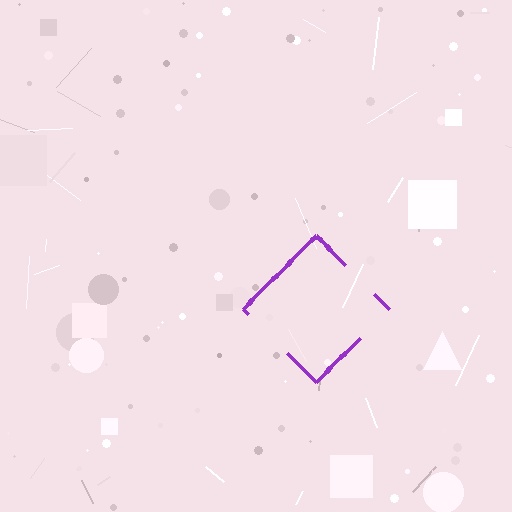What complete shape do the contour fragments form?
The contour fragments form a diamond.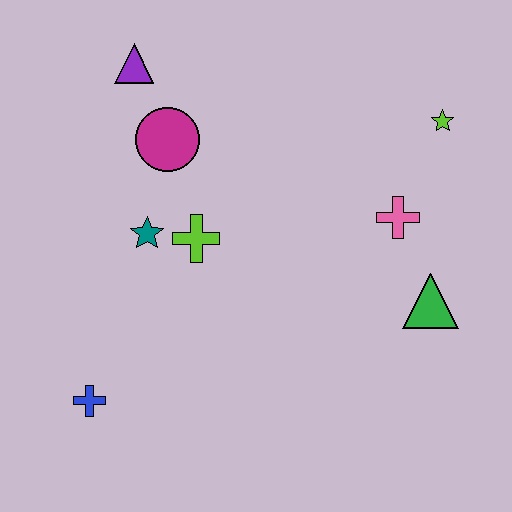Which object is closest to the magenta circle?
The purple triangle is closest to the magenta circle.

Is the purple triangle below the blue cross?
No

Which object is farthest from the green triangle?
The purple triangle is farthest from the green triangle.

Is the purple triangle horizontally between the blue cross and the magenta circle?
Yes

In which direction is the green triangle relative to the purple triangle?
The green triangle is to the right of the purple triangle.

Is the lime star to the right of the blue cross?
Yes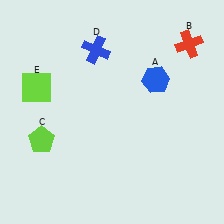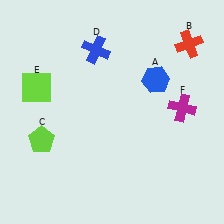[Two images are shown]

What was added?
A magenta cross (F) was added in Image 2.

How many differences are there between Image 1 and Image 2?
There is 1 difference between the two images.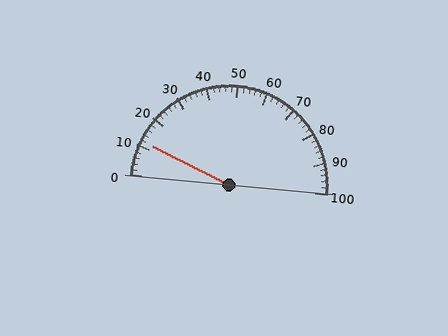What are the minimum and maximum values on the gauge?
The gauge ranges from 0 to 100.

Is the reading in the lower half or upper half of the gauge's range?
The reading is in the lower half of the range (0 to 100).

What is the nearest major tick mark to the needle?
The nearest major tick mark is 10.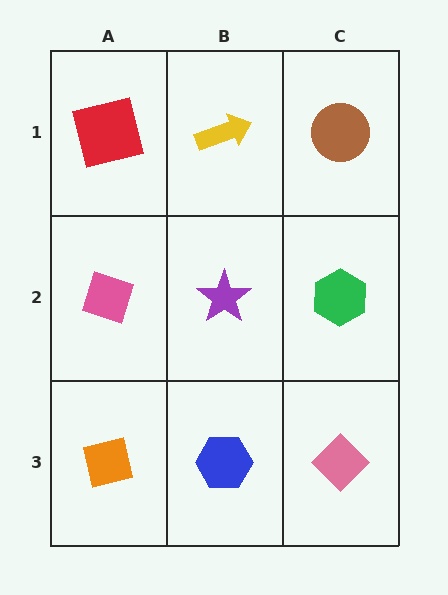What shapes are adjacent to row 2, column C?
A brown circle (row 1, column C), a pink diamond (row 3, column C), a purple star (row 2, column B).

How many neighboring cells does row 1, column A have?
2.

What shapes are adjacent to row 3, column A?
A pink diamond (row 2, column A), a blue hexagon (row 3, column B).